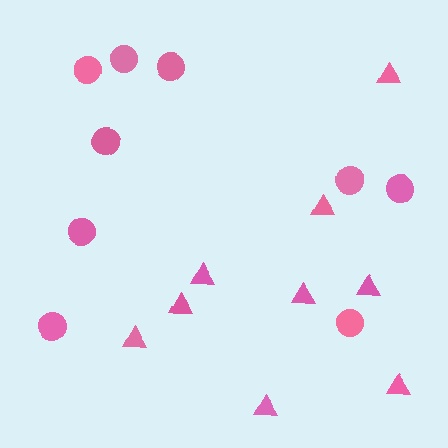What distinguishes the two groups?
There are 2 groups: one group of circles (9) and one group of triangles (9).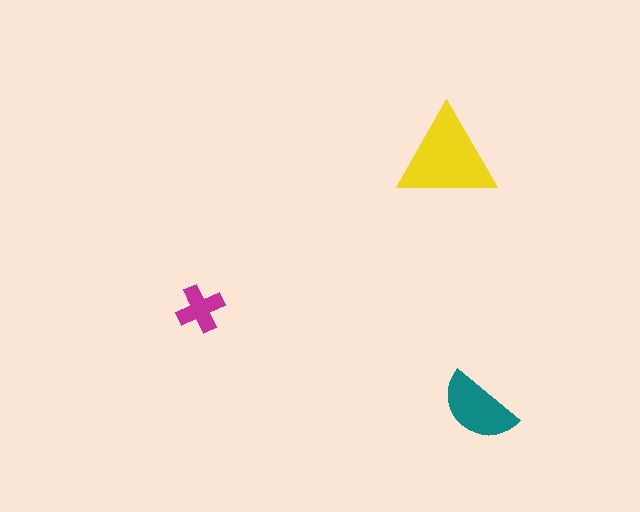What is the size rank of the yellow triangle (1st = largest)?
1st.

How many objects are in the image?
There are 3 objects in the image.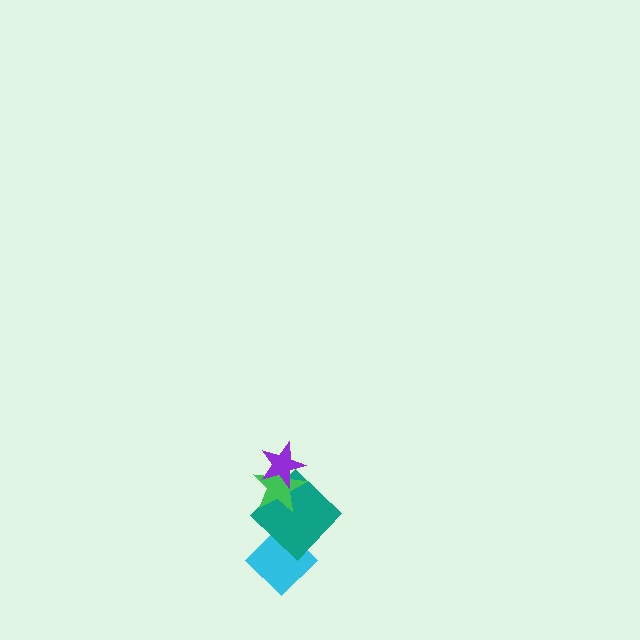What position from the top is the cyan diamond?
The cyan diamond is 4th from the top.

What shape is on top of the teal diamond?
The green star is on top of the teal diamond.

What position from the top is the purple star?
The purple star is 1st from the top.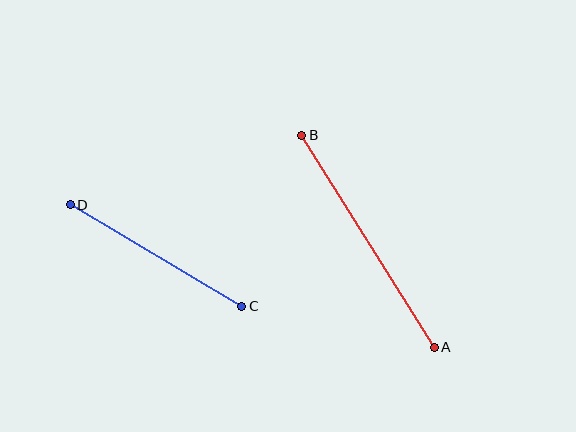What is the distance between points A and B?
The distance is approximately 250 pixels.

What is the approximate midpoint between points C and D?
The midpoint is at approximately (156, 256) pixels.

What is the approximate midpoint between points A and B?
The midpoint is at approximately (368, 241) pixels.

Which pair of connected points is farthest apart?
Points A and B are farthest apart.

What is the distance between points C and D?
The distance is approximately 199 pixels.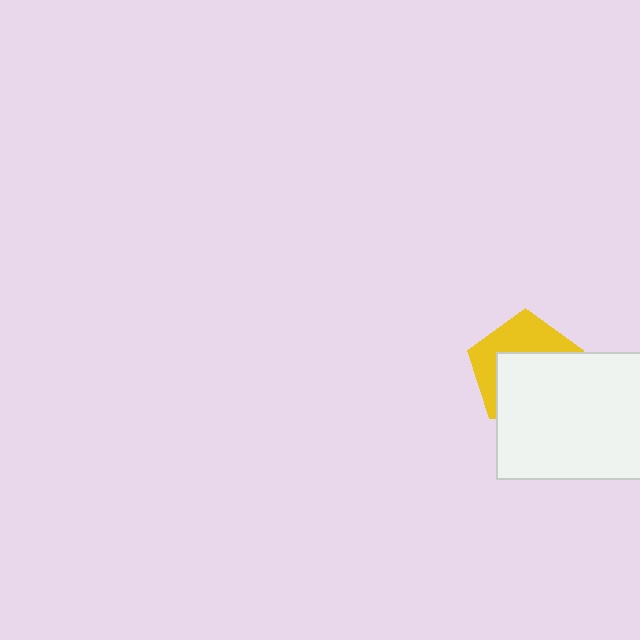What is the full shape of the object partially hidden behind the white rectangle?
The partially hidden object is a yellow pentagon.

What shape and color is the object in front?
The object in front is a white rectangle.